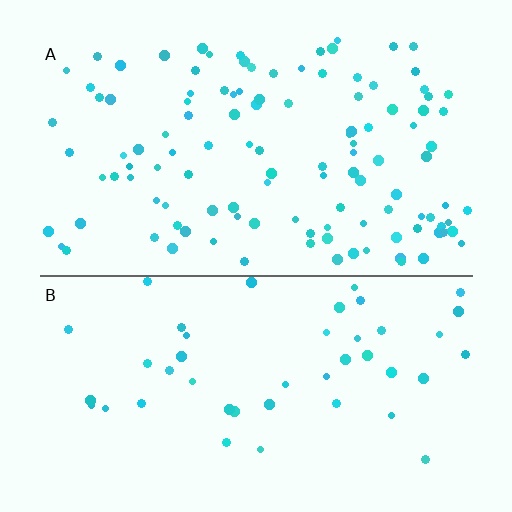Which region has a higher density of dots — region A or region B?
A (the top).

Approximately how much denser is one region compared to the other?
Approximately 2.6× — region A over region B.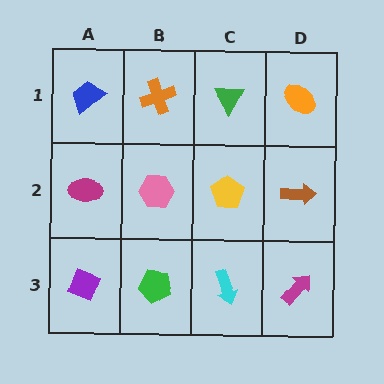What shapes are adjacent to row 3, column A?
A magenta ellipse (row 2, column A), a green pentagon (row 3, column B).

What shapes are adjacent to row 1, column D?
A brown arrow (row 2, column D), a green triangle (row 1, column C).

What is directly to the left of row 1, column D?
A green triangle.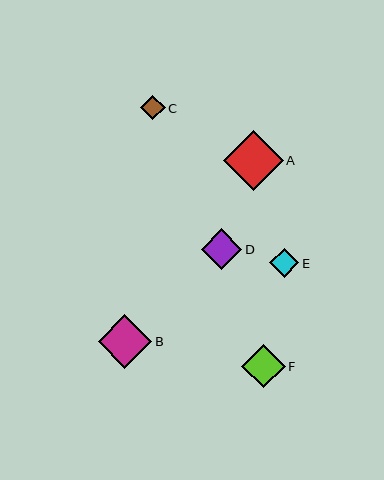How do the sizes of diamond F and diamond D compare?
Diamond F and diamond D are approximately the same size.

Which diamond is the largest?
Diamond A is the largest with a size of approximately 59 pixels.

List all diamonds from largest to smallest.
From largest to smallest: A, B, F, D, E, C.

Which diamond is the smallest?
Diamond C is the smallest with a size of approximately 25 pixels.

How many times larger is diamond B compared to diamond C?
Diamond B is approximately 2.2 times the size of diamond C.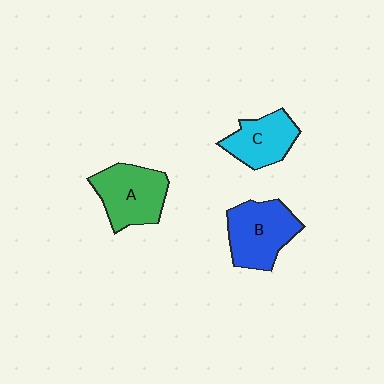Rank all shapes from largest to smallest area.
From largest to smallest: B (blue), A (green), C (cyan).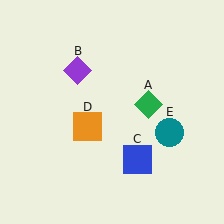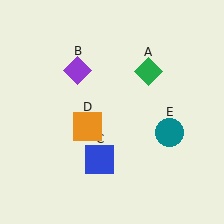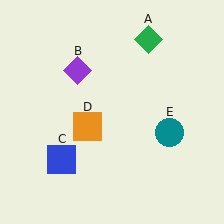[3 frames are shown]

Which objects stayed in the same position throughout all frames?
Purple diamond (object B) and orange square (object D) and teal circle (object E) remained stationary.